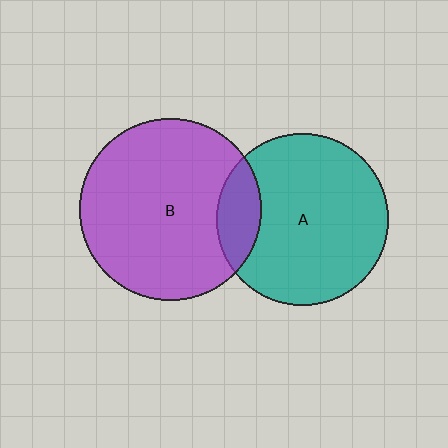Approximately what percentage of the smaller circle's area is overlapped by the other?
Approximately 15%.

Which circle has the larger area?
Circle B (purple).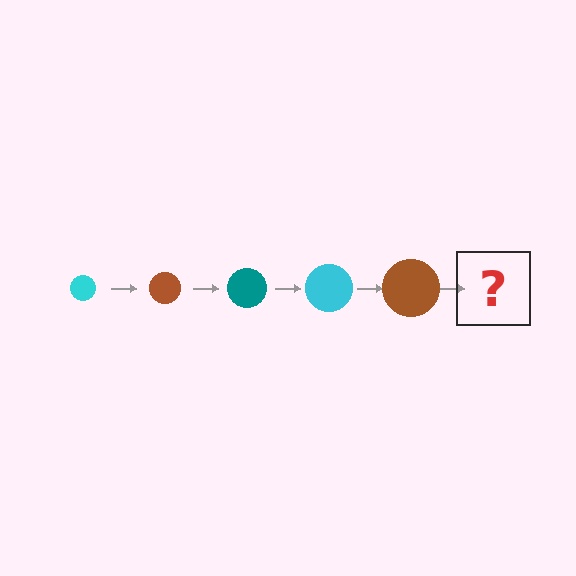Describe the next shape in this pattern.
It should be a teal circle, larger than the previous one.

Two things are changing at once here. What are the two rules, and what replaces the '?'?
The two rules are that the circle grows larger each step and the color cycles through cyan, brown, and teal. The '?' should be a teal circle, larger than the previous one.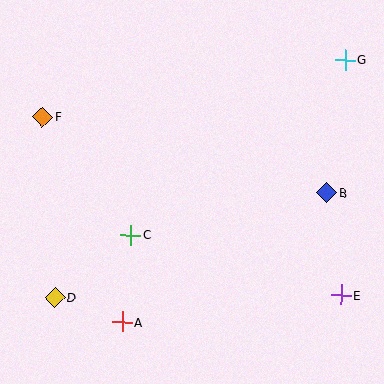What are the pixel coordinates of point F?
Point F is at (42, 117).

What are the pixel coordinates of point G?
Point G is at (346, 60).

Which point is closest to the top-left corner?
Point F is closest to the top-left corner.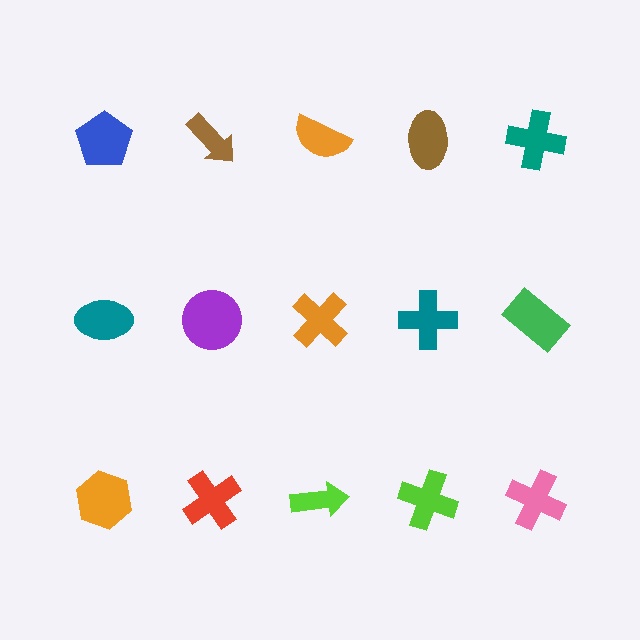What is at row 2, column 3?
An orange cross.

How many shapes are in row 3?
5 shapes.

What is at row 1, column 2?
A brown arrow.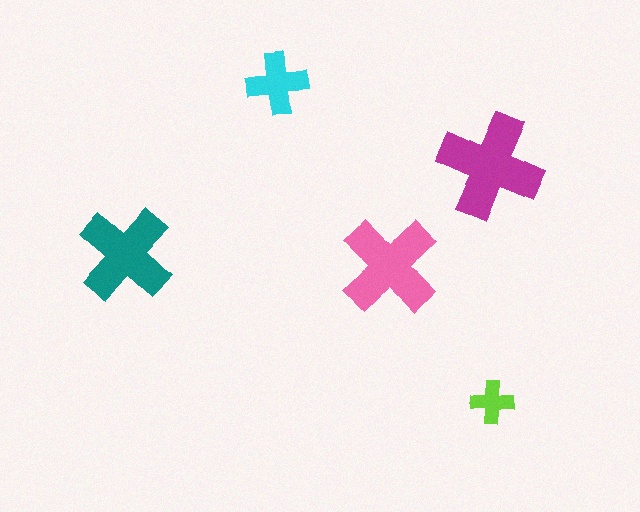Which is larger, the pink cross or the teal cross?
The pink one.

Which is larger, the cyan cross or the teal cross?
The teal one.